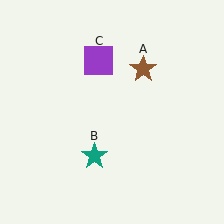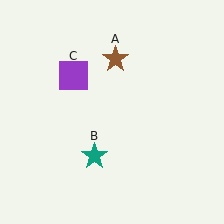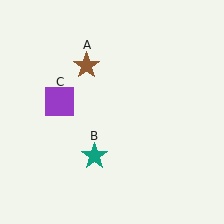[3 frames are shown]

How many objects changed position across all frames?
2 objects changed position: brown star (object A), purple square (object C).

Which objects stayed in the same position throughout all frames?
Teal star (object B) remained stationary.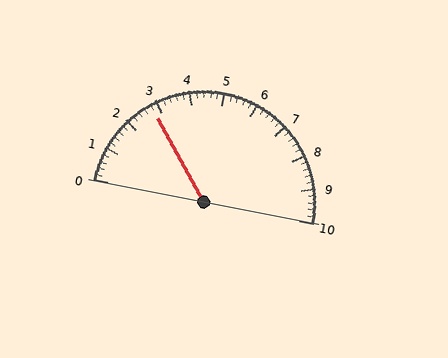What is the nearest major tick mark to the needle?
The nearest major tick mark is 3.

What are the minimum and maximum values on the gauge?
The gauge ranges from 0 to 10.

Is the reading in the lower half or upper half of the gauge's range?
The reading is in the lower half of the range (0 to 10).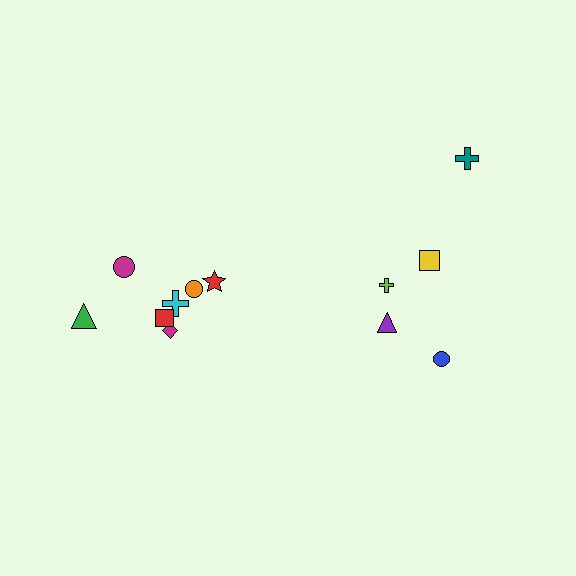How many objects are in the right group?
There are 5 objects.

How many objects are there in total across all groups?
There are 12 objects.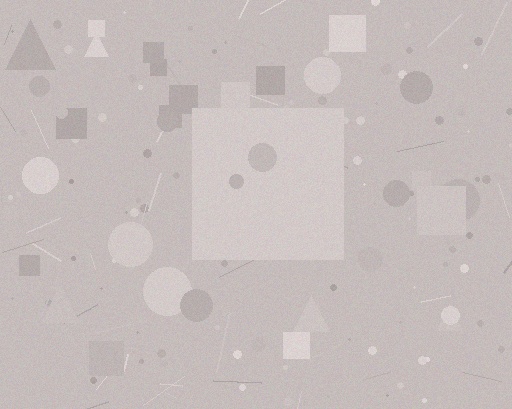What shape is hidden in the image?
A square is hidden in the image.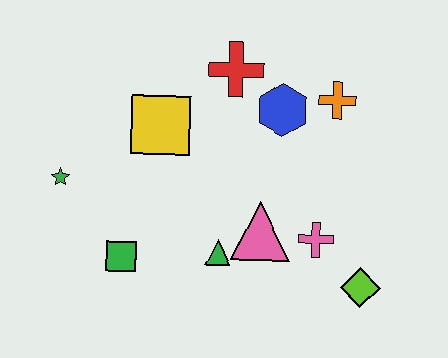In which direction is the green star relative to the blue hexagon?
The green star is to the left of the blue hexagon.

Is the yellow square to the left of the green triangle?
Yes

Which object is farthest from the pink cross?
The green star is farthest from the pink cross.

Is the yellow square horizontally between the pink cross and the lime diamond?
No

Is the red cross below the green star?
No